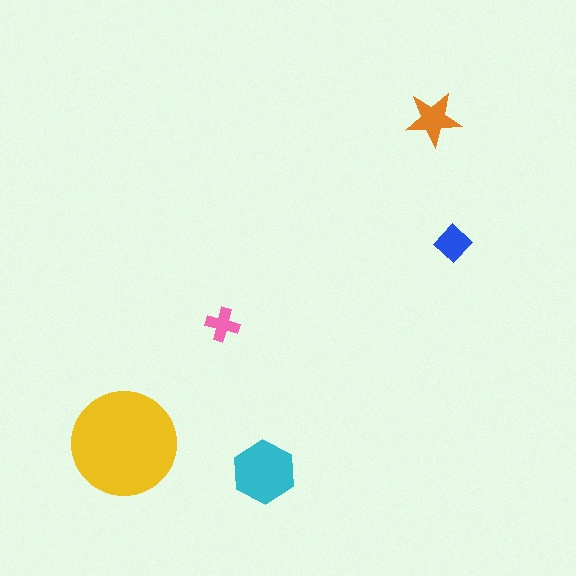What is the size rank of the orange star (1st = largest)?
3rd.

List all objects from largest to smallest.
The yellow circle, the cyan hexagon, the orange star, the blue diamond, the pink cross.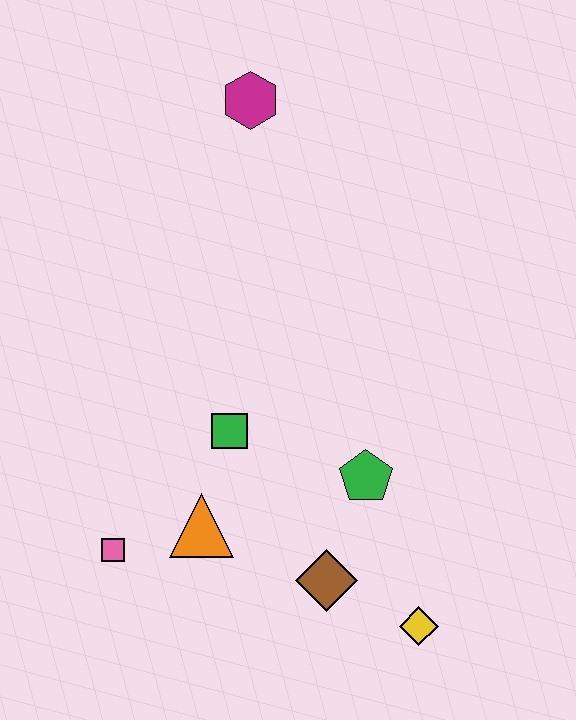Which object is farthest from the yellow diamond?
The magenta hexagon is farthest from the yellow diamond.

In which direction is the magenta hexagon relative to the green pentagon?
The magenta hexagon is above the green pentagon.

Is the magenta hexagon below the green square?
No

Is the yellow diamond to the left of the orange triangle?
No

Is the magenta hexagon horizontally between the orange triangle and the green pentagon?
Yes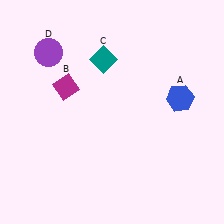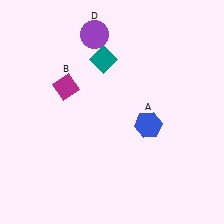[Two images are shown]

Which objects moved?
The objects that moved are: the blue hexagon (A), the purple circle (D).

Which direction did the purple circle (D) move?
The purple circle (D) moved right.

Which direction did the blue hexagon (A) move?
The blue hexagon (A) moved left.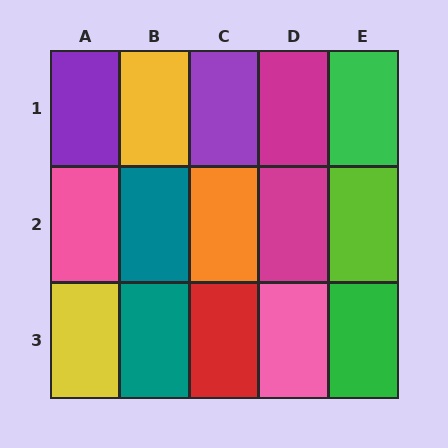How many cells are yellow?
2 cells are yellow.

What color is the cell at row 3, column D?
Pink.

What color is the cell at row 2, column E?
Lime.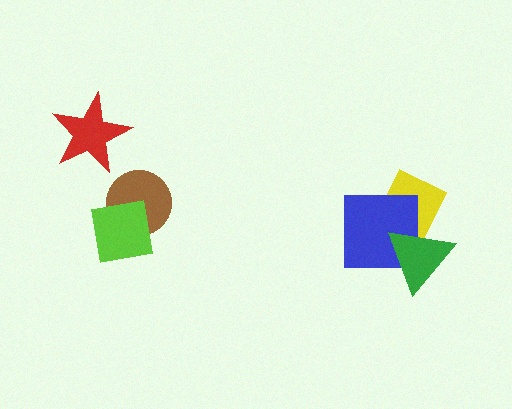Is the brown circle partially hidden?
Yes, it is partially covered by another shape.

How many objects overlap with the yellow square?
2 objects overlap with the yellow square.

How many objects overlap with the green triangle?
2 objects overlap with the green triangle.